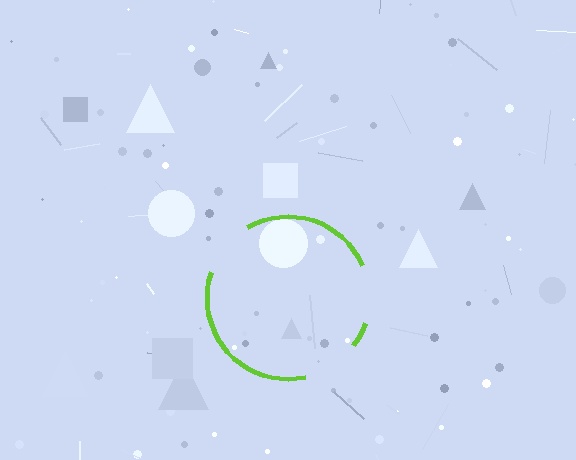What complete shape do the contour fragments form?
The contour fragments form a circle.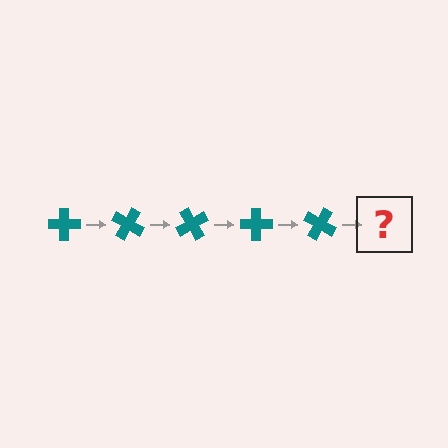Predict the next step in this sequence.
The next step is a teal cross rotated 150 degrees.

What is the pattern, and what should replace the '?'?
The pattern is that the cross rotates 30 degrees each step. The '?' should be a teal cross rotated 150 degrees.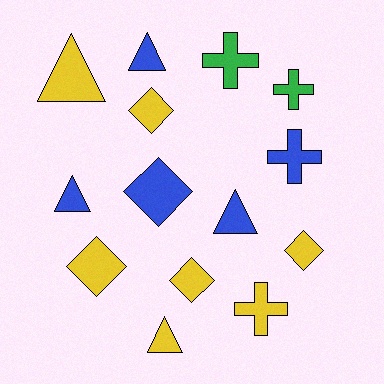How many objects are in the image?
There are 14 objects.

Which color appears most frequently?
Yellow, with 7 objects.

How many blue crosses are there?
There is 1 blue cross.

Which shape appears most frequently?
Triangle, with 5 objects.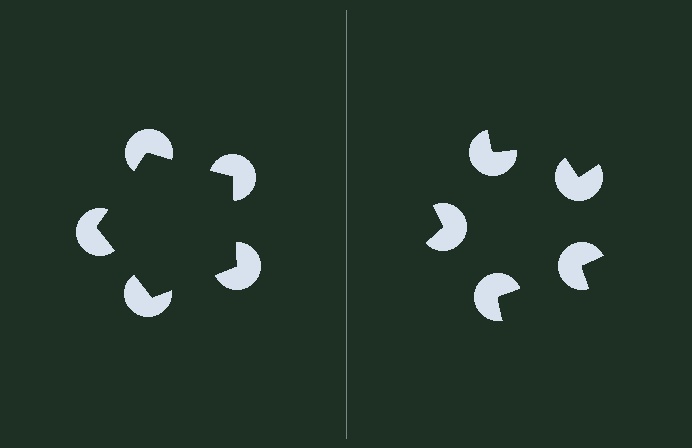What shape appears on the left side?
An illusory pentagon.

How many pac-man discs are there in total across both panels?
10 — 5 on each side.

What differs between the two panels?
The pac-man discs are positioned identically on both sides; only the wedge orientations differ. On the left they align to a pentagon; on the right they are misaligned.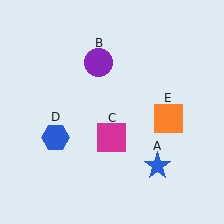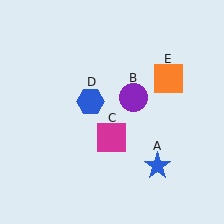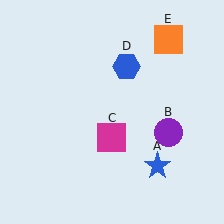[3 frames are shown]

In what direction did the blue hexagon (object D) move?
The blue hexagon (object D) moved up and to the right.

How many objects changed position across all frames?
3 objects changed position: purple circle (object B), blue hexagon (object D), orange square (object E).